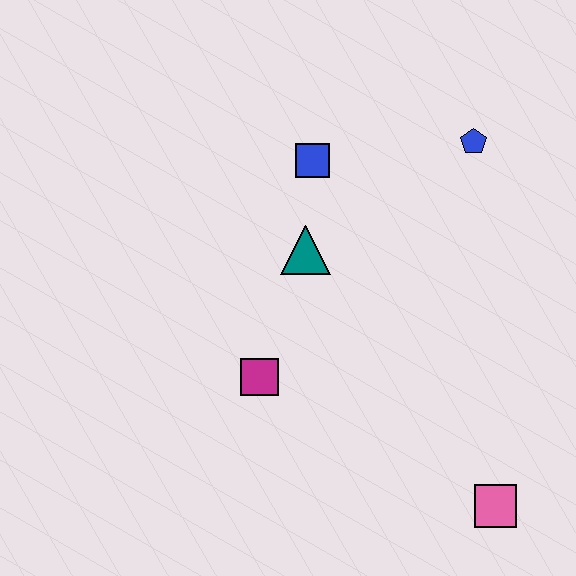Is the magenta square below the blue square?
Yes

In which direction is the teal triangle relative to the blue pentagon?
The teal triangle is to the left of the blue pentagon.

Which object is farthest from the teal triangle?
The pink square is farthest from the teal triangle.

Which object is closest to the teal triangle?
The blue square is closest to the teal triangle.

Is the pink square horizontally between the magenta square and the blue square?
No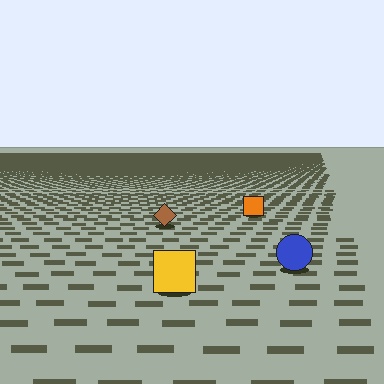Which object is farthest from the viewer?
The orange square is farthest from the viewer. It appears smaller and the ground texture around it is denser.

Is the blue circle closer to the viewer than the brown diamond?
Yes. The blue circle is closer — you can tell from the texture gradient: the ground texture is coarser near it.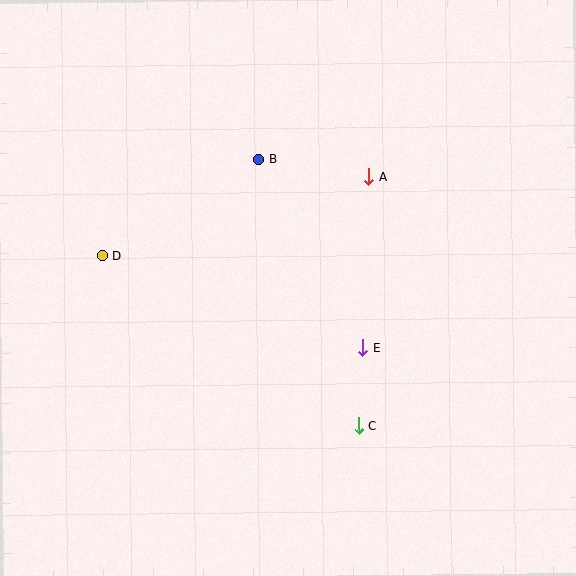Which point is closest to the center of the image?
Point E at (362, 348) is closest to the center.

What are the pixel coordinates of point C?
Point C is at (358, 426).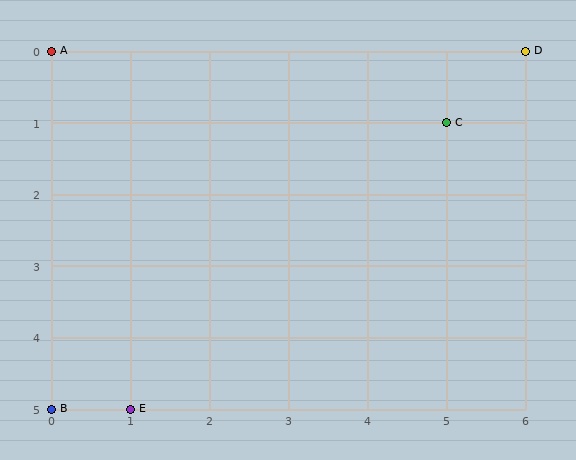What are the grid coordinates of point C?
Point C is at grid coordinates (5, 1).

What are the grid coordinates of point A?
Point A is at grid coordinates (0, 0).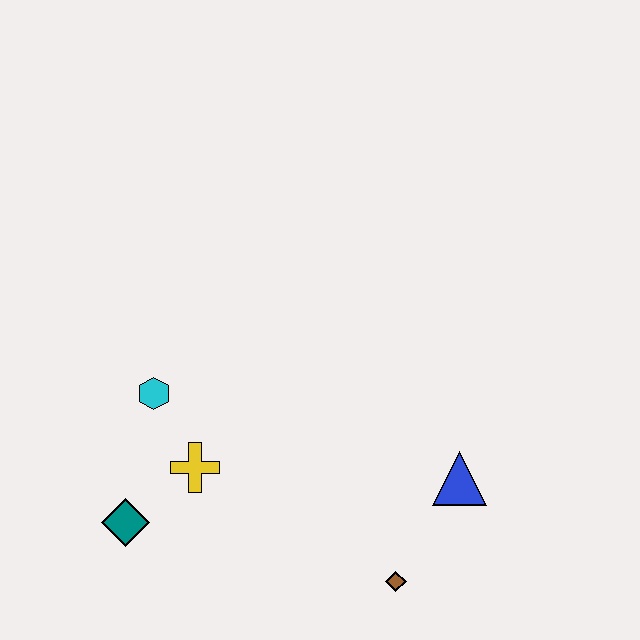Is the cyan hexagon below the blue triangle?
No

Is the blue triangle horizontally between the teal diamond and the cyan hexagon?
No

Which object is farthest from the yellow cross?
The blue triangle is farthest from the yellow cross.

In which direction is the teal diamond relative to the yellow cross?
The teal diamond is to the left of the yellow cross.